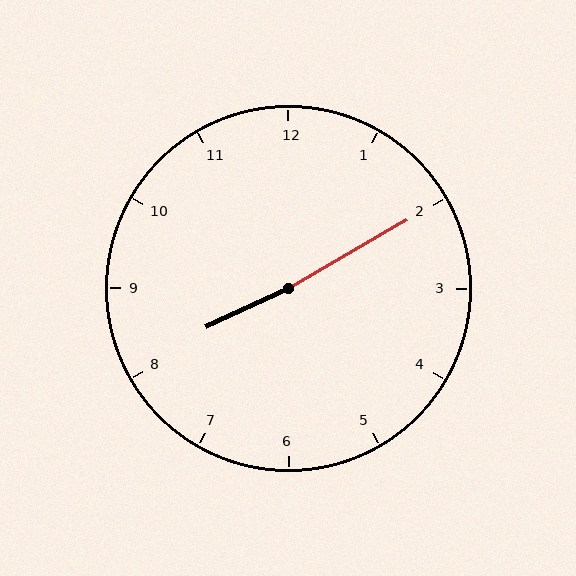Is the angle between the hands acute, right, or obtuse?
It is obtuse.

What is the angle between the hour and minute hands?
Approximately 175 degrees.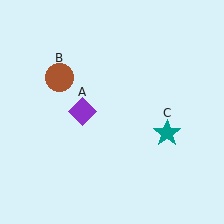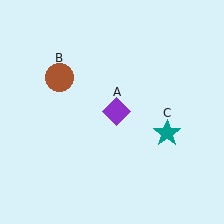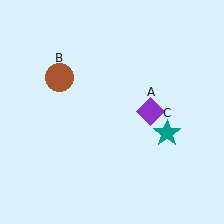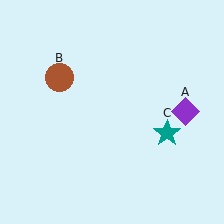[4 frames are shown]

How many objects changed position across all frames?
1 object changed position: purple diamond (object A).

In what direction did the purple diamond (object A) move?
The purple diamond (object A) moved right.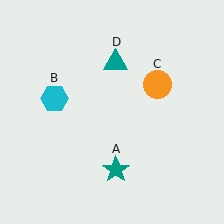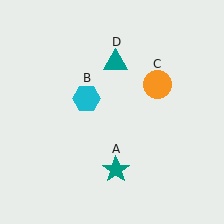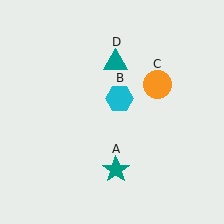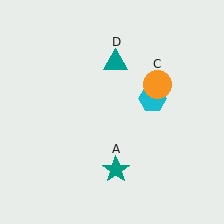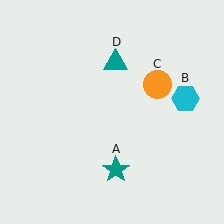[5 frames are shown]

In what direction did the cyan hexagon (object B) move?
The cyan hexagon (object B) moved right.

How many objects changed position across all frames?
1 object changed position: cyan hexagon (object B).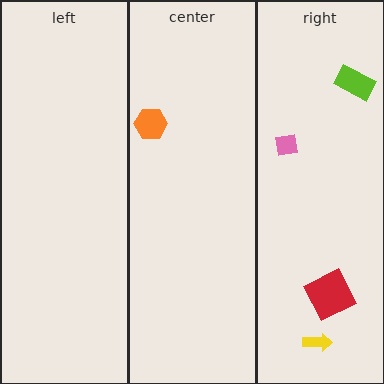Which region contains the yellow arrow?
The right region.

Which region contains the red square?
The right region.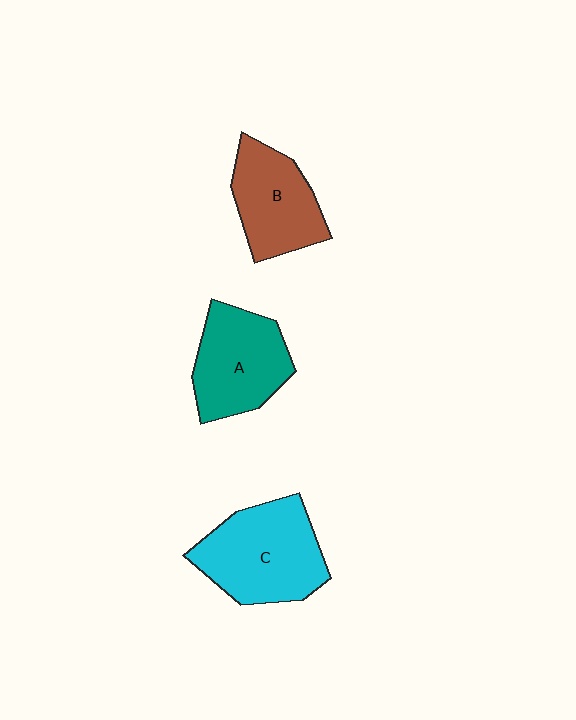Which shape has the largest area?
Shape C (cyan).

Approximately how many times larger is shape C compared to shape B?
Approximately 1.3 times.